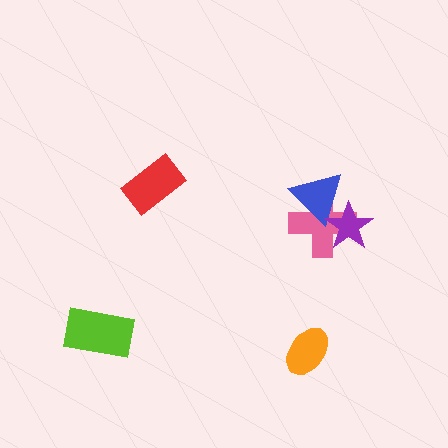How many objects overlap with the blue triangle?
2 objects overlap with the blue triangle.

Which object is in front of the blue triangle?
The purple star is in front of the blue triangle.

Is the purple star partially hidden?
No, no other shape covers it.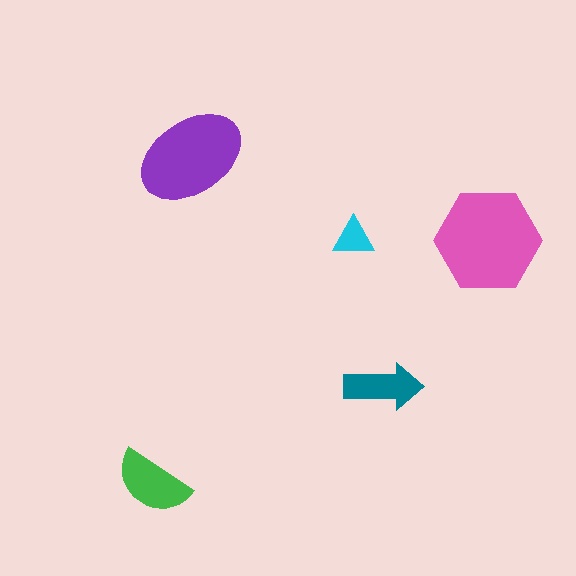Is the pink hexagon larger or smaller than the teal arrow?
Larger.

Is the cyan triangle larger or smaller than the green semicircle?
Smaller.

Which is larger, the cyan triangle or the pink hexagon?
The pink hexagon.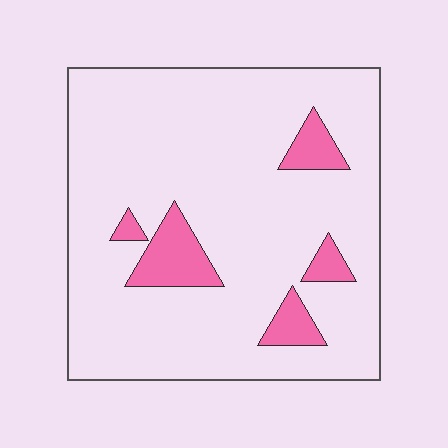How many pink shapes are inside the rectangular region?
5.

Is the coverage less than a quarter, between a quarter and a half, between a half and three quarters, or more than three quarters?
Less than a quarter.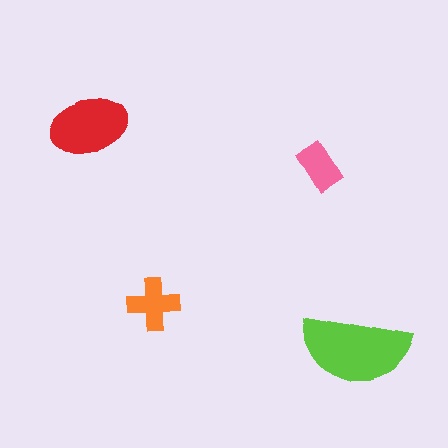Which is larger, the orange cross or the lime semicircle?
The lime semicircle.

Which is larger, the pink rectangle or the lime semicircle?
The lime semicircle.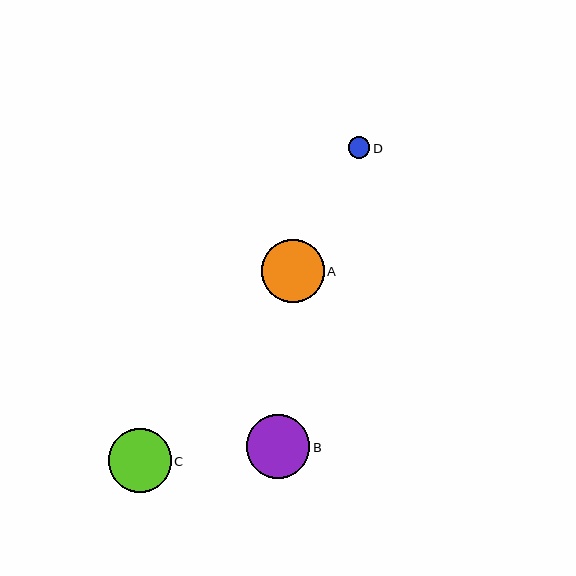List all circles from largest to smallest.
From largest to smallest: B, C, A, D.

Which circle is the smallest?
Circle D is the smallest with a size of approximately 21 pixels.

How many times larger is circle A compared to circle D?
Circle A is approximately 2.9 times the size of circle D.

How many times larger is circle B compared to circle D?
Circle B is approximately 3.0 times the size of circle D.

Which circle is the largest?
Circle B is the largest with a size of approximately 64 pixels.